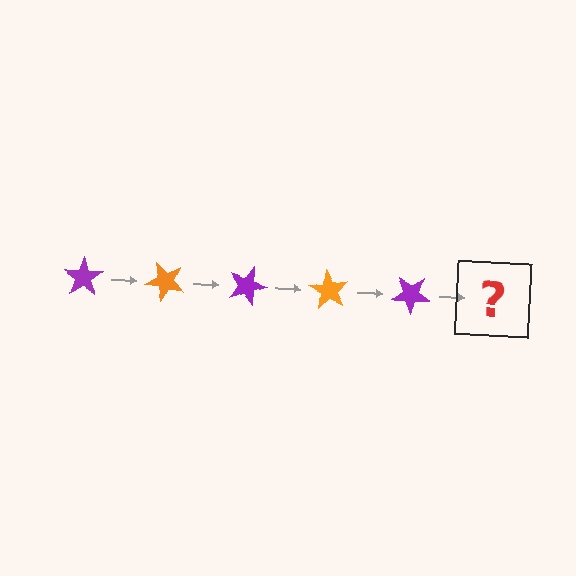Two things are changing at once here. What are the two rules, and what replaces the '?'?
The two rules are that it rotates 45 degrees each step and the color cycles through purple and orange. The '?' should be an orange star, rotated 225 degrees from the start.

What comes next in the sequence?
The next element should be an orange star, rotated 225 degrees from the start.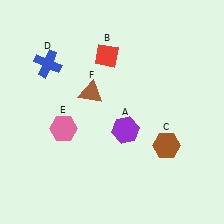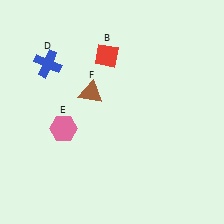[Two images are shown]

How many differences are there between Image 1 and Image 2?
There are 2 differences between the two images.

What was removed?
The purple hexagon (A), the brown hexagon (C) were removed in Image 2.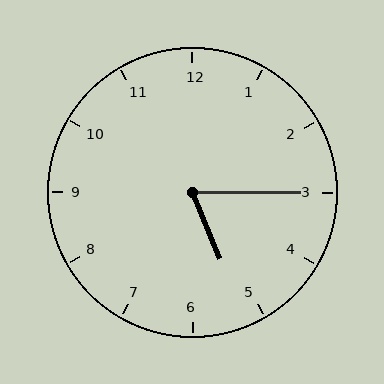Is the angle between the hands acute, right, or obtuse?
It is acute.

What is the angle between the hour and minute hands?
Approximately 68 degrees.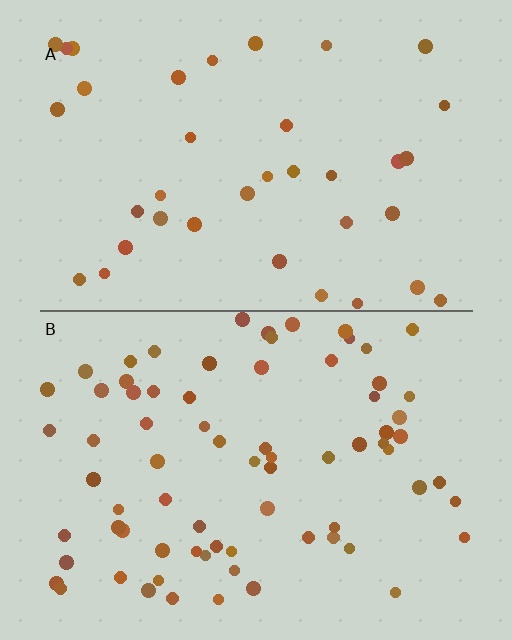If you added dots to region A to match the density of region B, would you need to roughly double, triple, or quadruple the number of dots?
Approximately double.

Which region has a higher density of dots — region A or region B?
B (the bottom).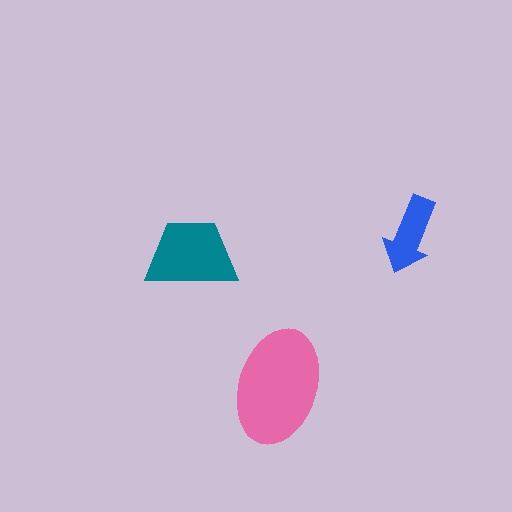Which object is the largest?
The pink ellipse.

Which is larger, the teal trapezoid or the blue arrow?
The teal trapezoid.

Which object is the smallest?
The blue arrow.